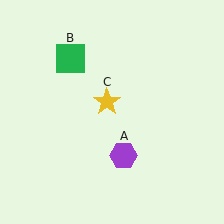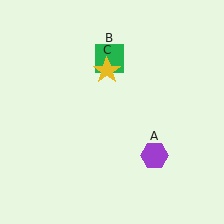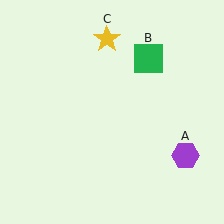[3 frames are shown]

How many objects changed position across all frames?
3 objects changed position: purple hexagon (object A), green square (object B), yellow star (object C).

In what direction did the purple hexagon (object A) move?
The purple hexagon (object A) moved right.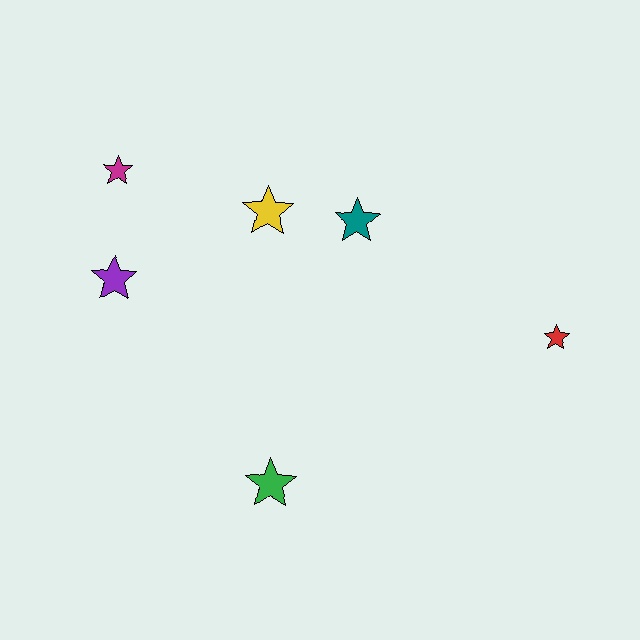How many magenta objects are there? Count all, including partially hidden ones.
There is 1 magenta object.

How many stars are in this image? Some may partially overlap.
There are 6 stars.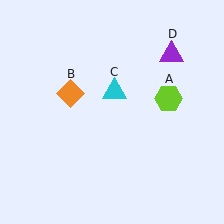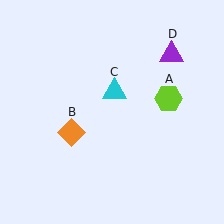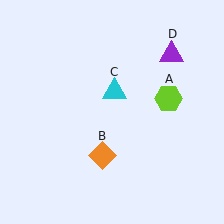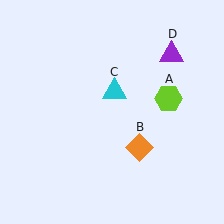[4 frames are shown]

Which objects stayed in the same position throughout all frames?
Lime hexagon (object A) and cyan triangle (object C) and purple triangle (object D) remained stationary.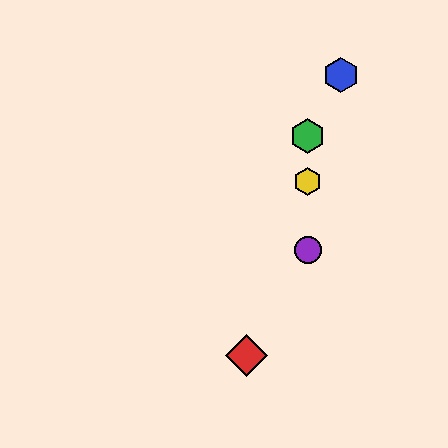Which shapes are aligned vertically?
The green hexagon, the yellow hexagon, the purple circle are aligned vertically.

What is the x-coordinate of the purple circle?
The purple circle is at x≈308.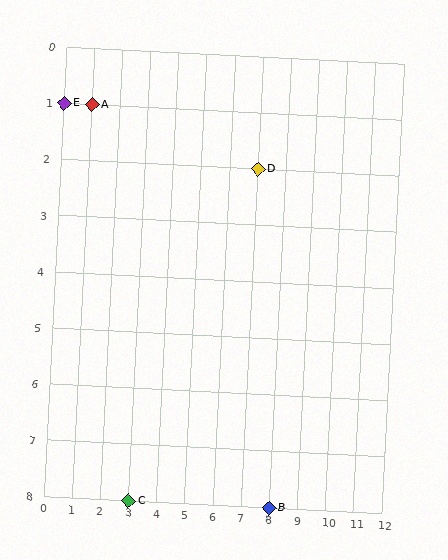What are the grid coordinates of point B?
Point B is at grid coordinates (8, 8).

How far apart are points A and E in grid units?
Points A and E are 1 column apart.